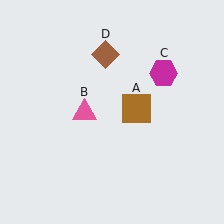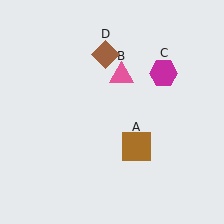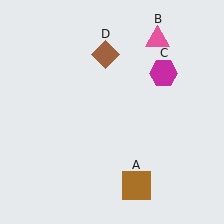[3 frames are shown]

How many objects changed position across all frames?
2 objects changed position: brown square (object A), pink triangle (object B).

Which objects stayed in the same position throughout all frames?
Magenta hexagon (object C) and brown diamond (object D) remained stationary.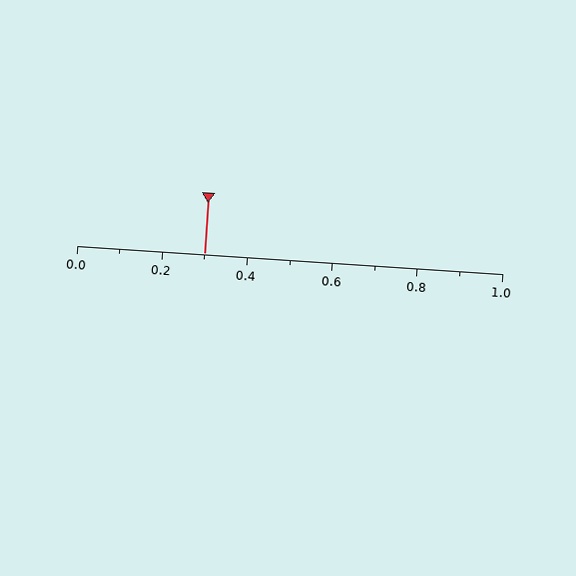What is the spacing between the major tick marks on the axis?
The major ticks are spaced 0.2 apart.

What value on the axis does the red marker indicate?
The marker indicates approximately 0.3.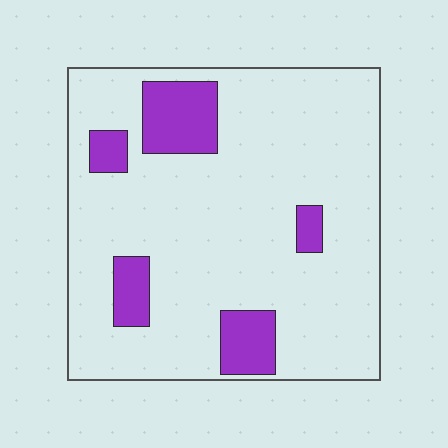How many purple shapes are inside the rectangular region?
5.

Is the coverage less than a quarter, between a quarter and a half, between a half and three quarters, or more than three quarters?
Less than a quarter.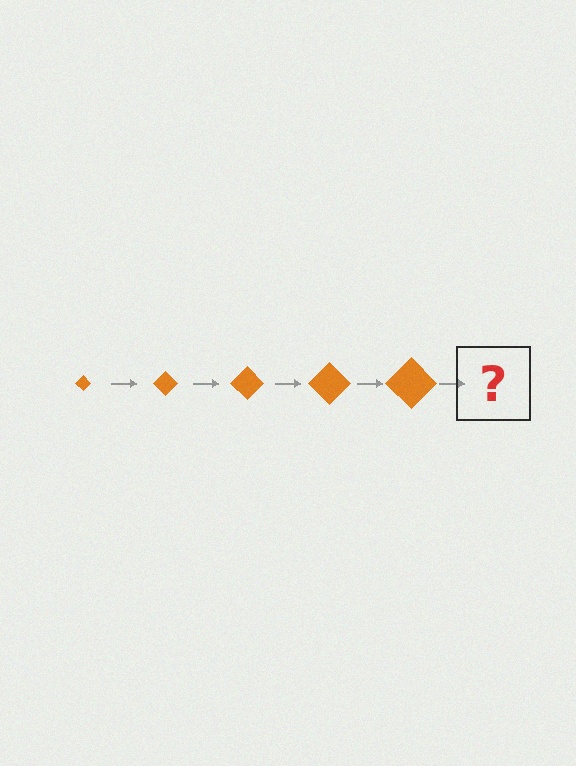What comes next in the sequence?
The next element should be an orange diamond, larger than the previous one.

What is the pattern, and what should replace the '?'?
The pattern is that the diamond gets progressively larger each step. The '?' should be an orange diamond, larger than the previous one.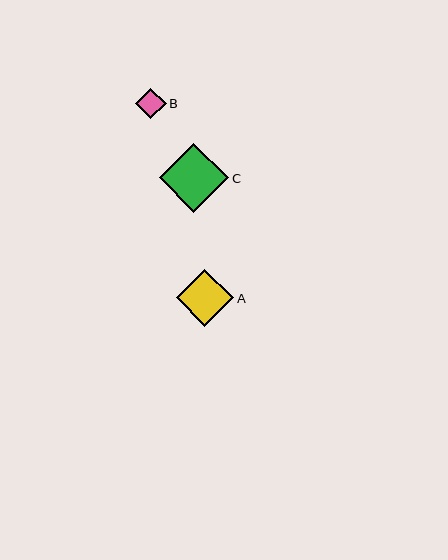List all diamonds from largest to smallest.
From largest to smallest: C, A, B.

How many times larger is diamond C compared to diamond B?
Diamond C is approximately 2.3 times the size of diamond B.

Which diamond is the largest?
Diamond C is the largest with a size of approximately 69 pixels.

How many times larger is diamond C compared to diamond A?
Diamond C is approximately 1.2 times the size of diamond A.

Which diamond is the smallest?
Diamond B is the smallest with a size of approximately 30 pixels.